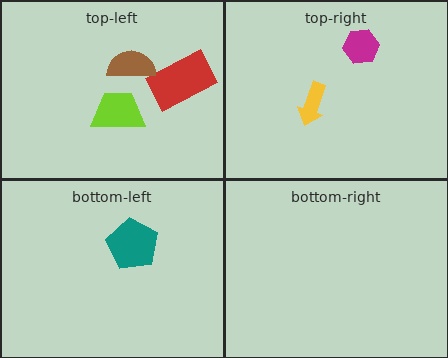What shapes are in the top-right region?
The magenta hexagon, the yellow arrow.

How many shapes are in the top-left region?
3.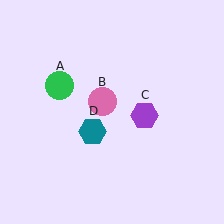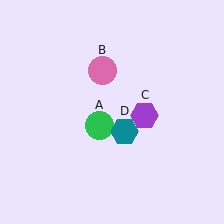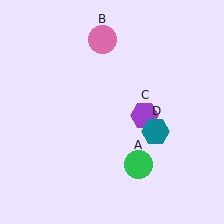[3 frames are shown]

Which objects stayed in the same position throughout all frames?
Purple hexagon (object C) remained stationary.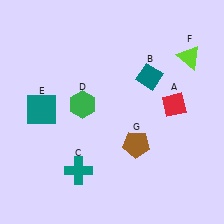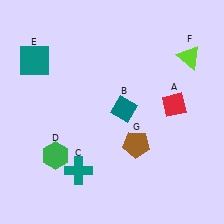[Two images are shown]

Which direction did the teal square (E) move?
The teal square (E) moved up.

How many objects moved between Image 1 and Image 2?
3 objects moved between the two images.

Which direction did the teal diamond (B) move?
The teal diamond (B) moved down.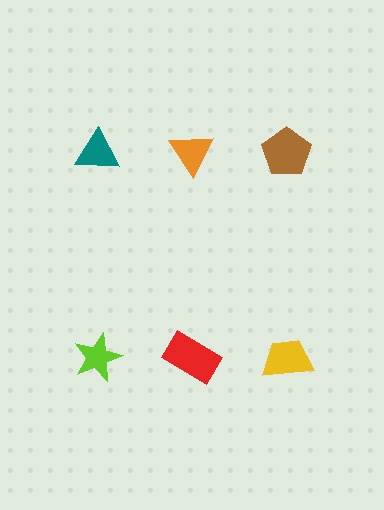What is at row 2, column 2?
A red rectangle.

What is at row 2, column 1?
A lime star.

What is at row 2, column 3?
A yellow trapezoid.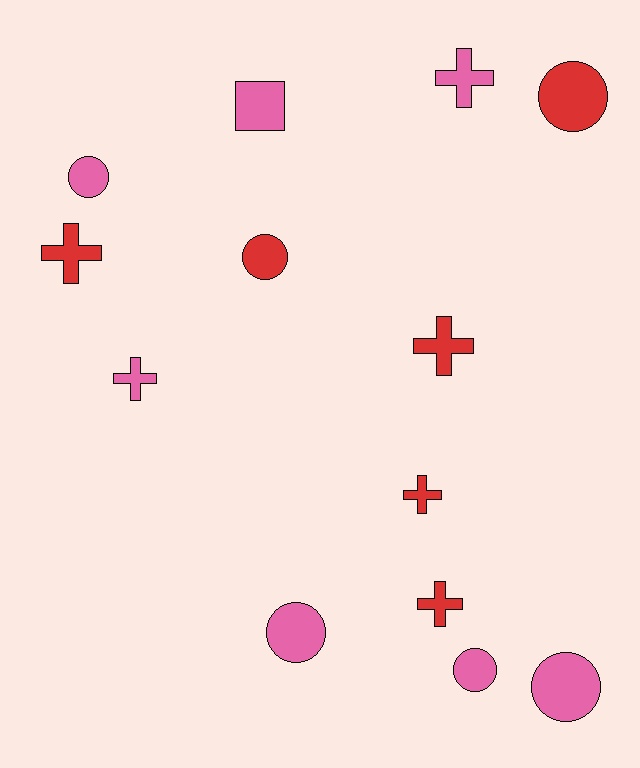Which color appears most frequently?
Pink, with 7 objects.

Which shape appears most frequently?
Cross, with 6 objects.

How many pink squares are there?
There is 1 pink square.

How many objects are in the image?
There are 13 objects.